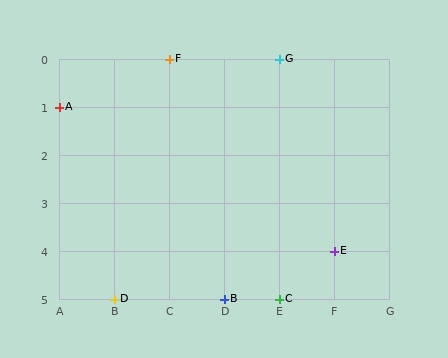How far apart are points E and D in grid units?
Points E and D are 4 columns and 1 row apart (about 4.1 grid units diagonally).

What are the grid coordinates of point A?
Point A is at grid coordinates (A, 1).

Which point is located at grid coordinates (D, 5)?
Point B is at (D, 5).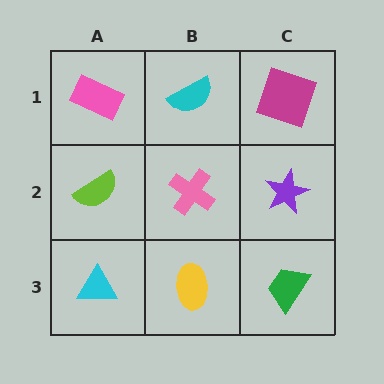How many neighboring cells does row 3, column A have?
2.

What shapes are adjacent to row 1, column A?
A lime semicircle (row 2, column A), a cyan semicircle (row 1, column B).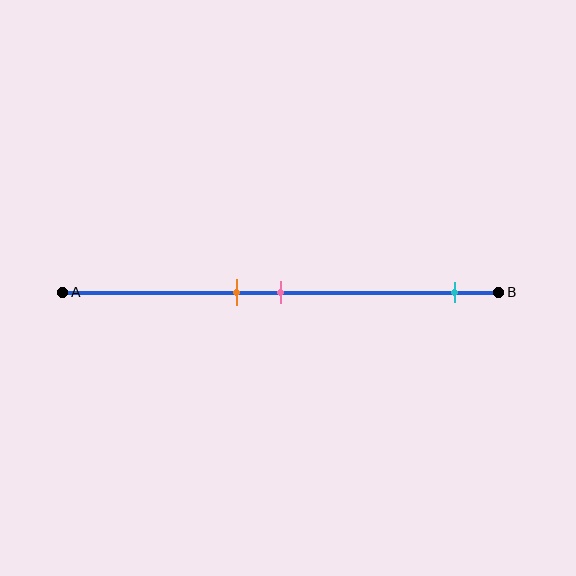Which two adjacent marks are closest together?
The orange and pink marks are the closest adjacent pair.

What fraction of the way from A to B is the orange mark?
The orange mark is approximately 40% (0.4) of the way from A to B.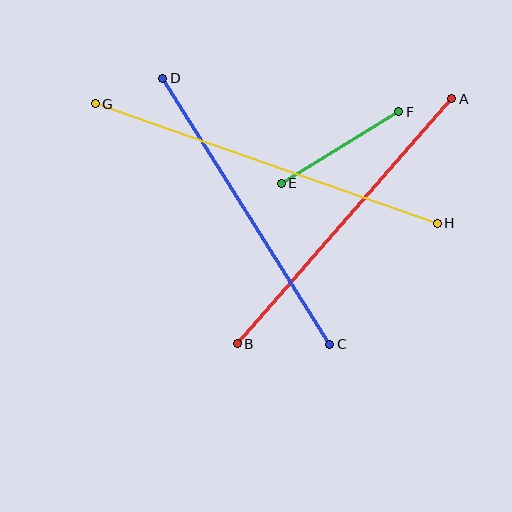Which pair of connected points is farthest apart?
Points G and H are farthest apart.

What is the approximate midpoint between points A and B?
The midpoint is at approximately (344, 221) pixels.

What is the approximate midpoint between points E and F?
The midpoint is at approximately (340, 148) pixels.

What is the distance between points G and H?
The distance is approximately 362 pixels.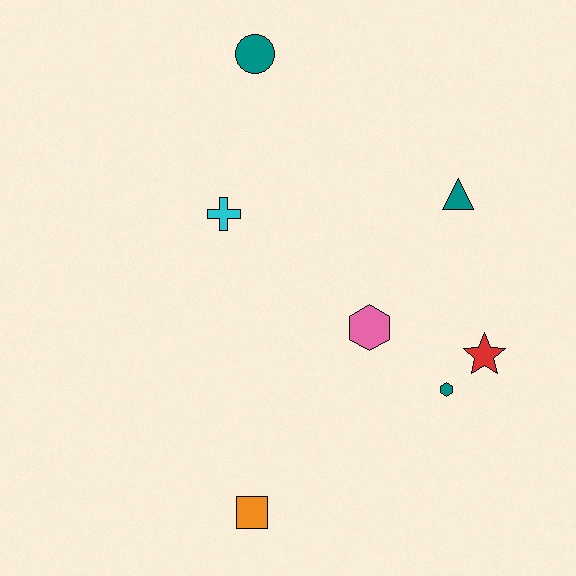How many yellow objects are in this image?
There are no yellow objects.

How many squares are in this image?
There is 1 square.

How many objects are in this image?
There are 7 objects.